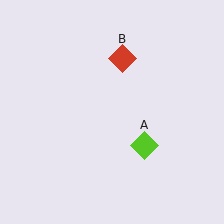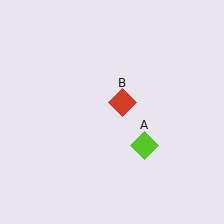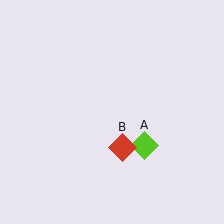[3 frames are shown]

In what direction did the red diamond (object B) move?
The red diamond (object B) moved down.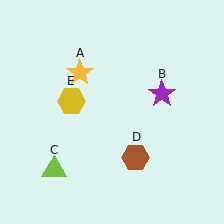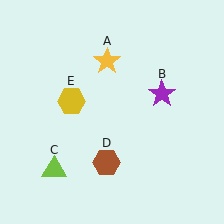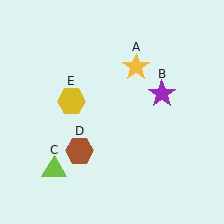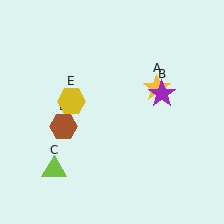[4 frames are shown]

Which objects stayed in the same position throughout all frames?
Purple star (object B) and lime triangle (object C) and yellow hexagon (object E) remained stationary.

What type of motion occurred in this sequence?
The yellow star (object A), brown hexagon (object D) rotated clockwise around the center of the scene.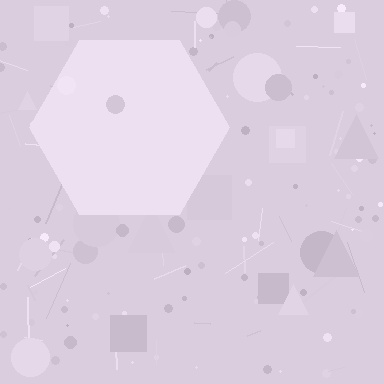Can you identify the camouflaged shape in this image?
The camouflaged shape is a hexagon.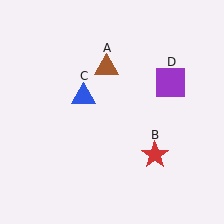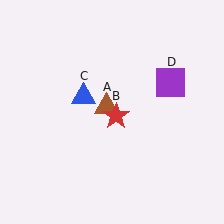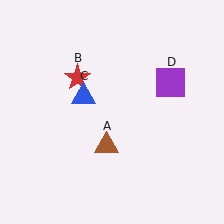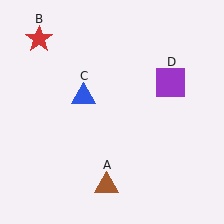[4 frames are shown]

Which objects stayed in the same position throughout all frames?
Blue triangle (object C) and purple square (object D) remained stationary.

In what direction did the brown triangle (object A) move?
The brown triangle (object A) moved down.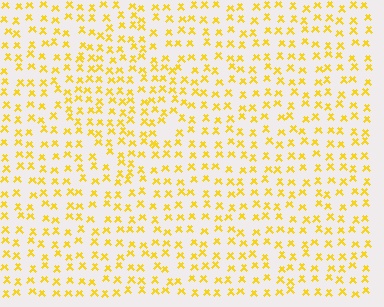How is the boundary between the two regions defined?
The boundary is defined by a change in element density (approximately 1.4x ratio). All elements are the same color, size, and shape.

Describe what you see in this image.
The image contains small yellow elements arranged at two different densities. A diamond-shaped region is visible where the elements are more densely packed than the surrounding area.